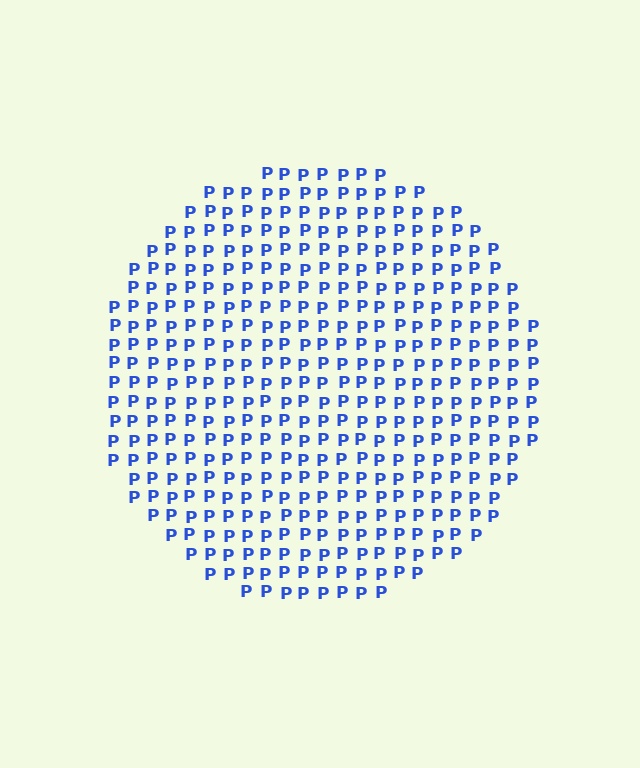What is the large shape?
The large shape is a circle.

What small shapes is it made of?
It is made of small letter P's.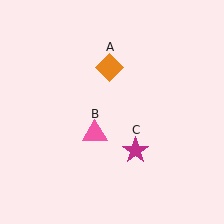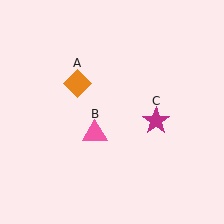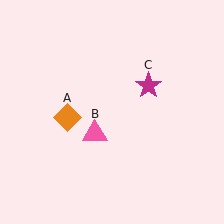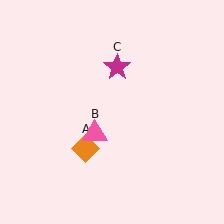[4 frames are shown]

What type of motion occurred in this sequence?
The orange diamond (object A), magenta star (object C) rotated counterclockwise around the center of the scene.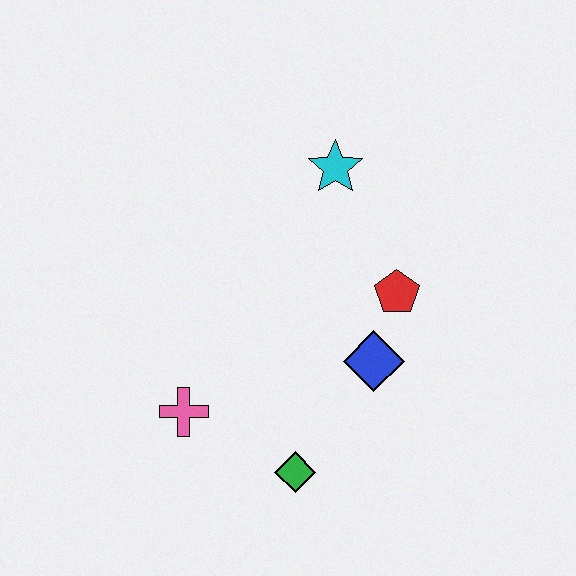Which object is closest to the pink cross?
The green diamond is closest to the pink cross.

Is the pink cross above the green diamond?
Yes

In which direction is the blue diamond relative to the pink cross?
The blue diamond is to the right of the pink cross.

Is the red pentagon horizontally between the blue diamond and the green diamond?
No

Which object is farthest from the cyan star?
The green diamond is farthest from the cyan star.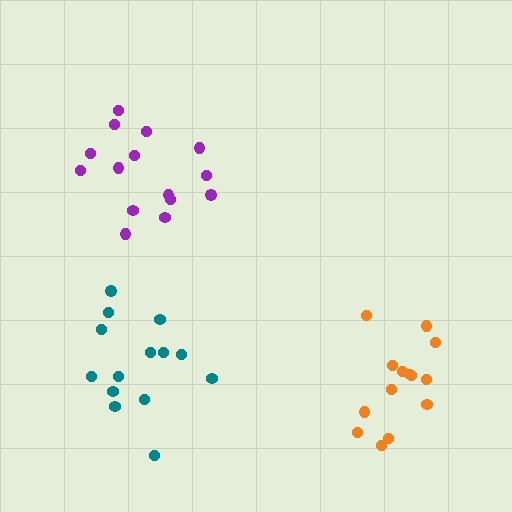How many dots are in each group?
Group 1: 14 dots, Group 2: 14 dots, Group 3: 15 dots (43 total).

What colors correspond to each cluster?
The clusters are colored: teal, orange, purple.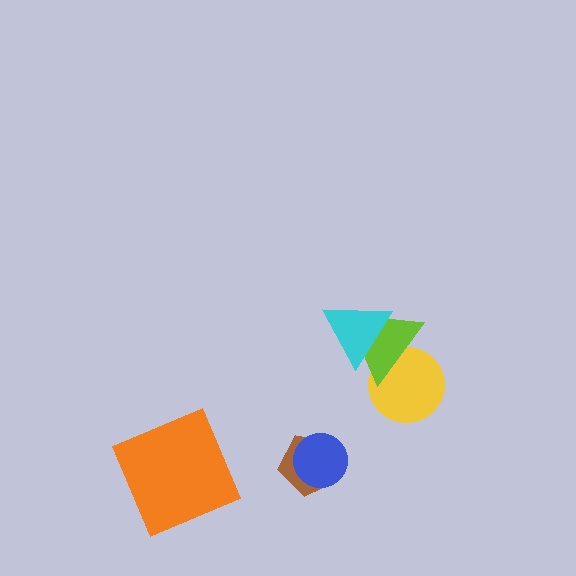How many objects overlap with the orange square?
0 objects overlap with the orange square.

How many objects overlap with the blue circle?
1 object overlaps with the blue circle.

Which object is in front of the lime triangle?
The cyan triangle is in front of the lime triangle.